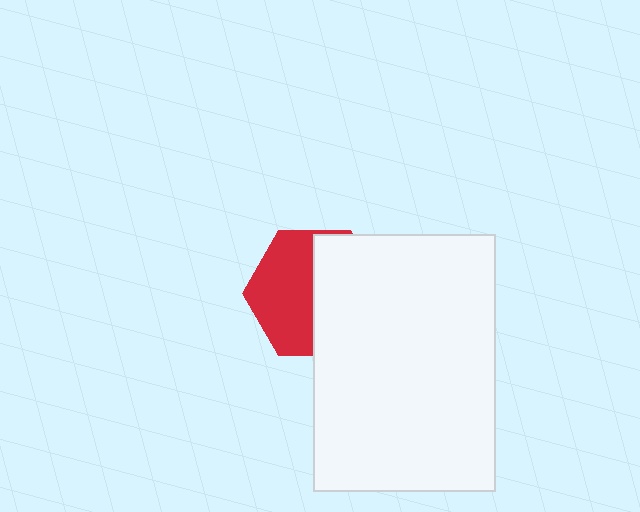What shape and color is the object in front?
The object in front is a white rectangle.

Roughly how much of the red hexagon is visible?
About half of it is visible (roughly 50%).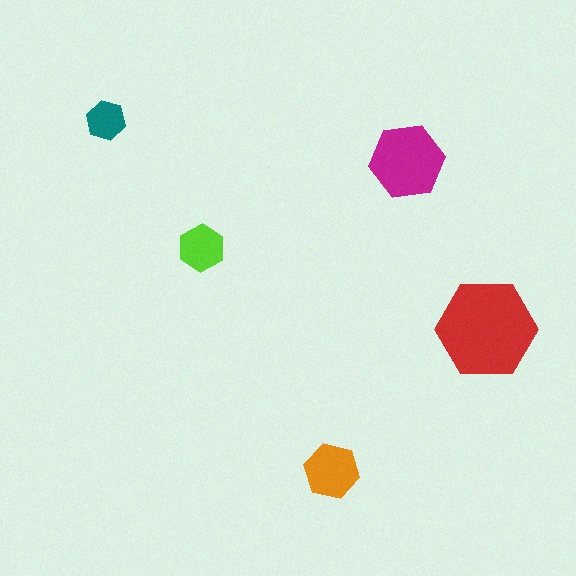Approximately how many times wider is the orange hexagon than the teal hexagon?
About 1.5 times wider.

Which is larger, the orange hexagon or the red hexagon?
The red one.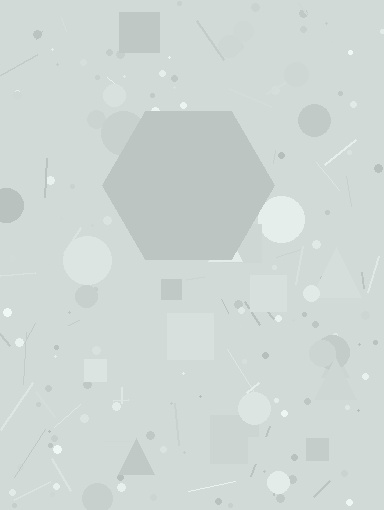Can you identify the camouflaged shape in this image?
The camouflaged shape is a hexagon.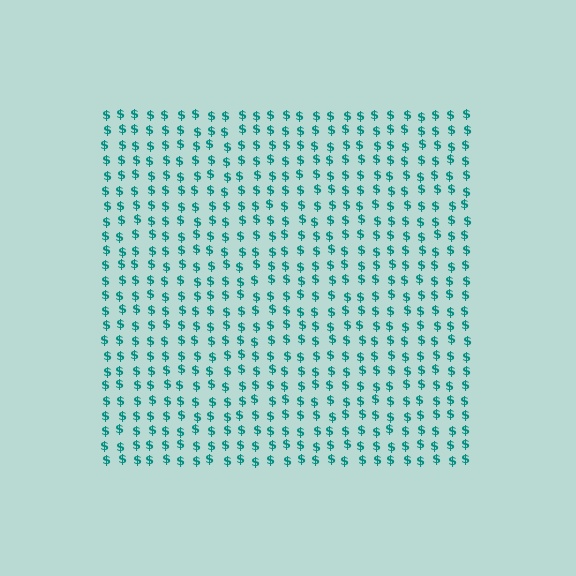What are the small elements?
The small elements are dollar signs.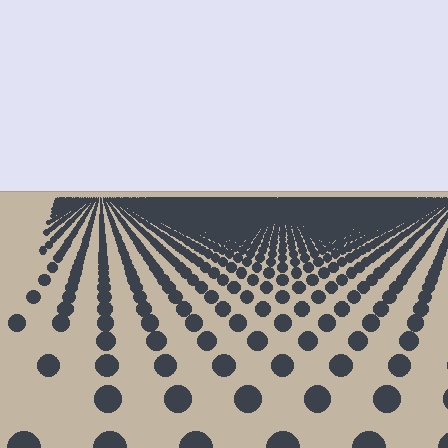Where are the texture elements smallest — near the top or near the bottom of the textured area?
Near the top.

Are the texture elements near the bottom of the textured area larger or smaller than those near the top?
Larger. Near the bottom, elements are closer to the viewer and appear at a bigger on-screen size.